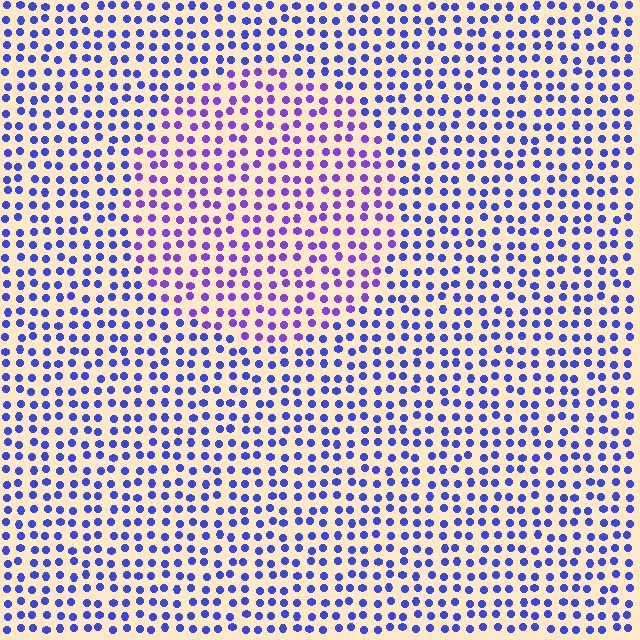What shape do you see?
I see a circle.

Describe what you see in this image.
The image is filled with small blue elements in a uniform arrangement. A circle-shaped region is visible where the elements are tinted to a slightly different hue, forming a subtle color boundary.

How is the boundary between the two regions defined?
The boundary is defined purely by a slight shift in hue (about 32 degrees). Spacing, size, and orientation are identical on both sides.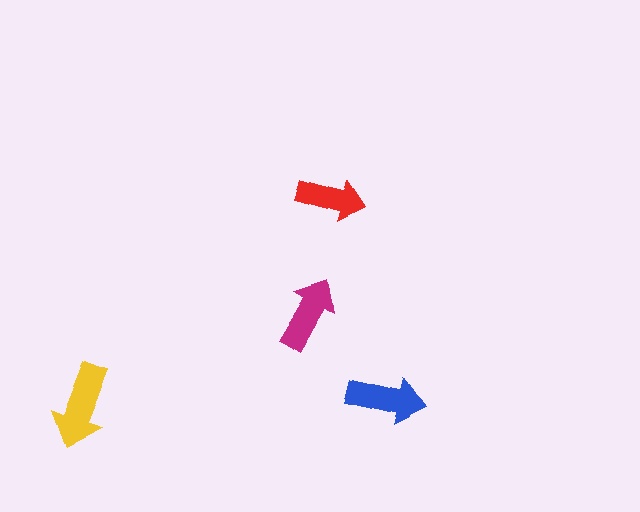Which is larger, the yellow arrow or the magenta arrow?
The yellow one.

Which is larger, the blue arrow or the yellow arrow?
The yellow one.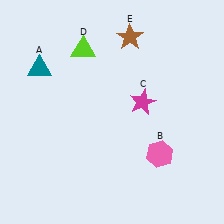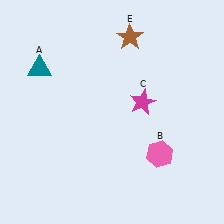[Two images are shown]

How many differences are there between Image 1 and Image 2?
There is 1 difference between the two images.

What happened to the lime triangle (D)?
The lime triangle (D) was removed in Image 2. It was in the top-left area of Image 1.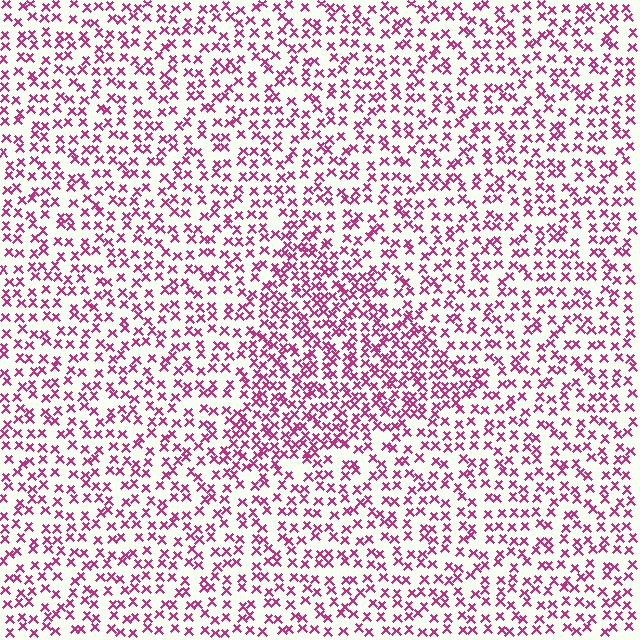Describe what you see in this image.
The image contains small magenta elements arranged at two different densities. A triangle-shaped region is visible where the elements are more densely packed than the surrounding area.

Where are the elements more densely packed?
The elements are more densely packed inside the triangle boundary.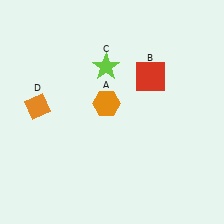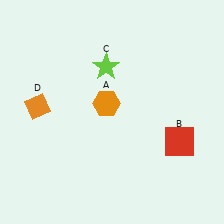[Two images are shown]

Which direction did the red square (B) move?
The red square (B) moved down.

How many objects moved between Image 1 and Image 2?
1 object moved between the two images.